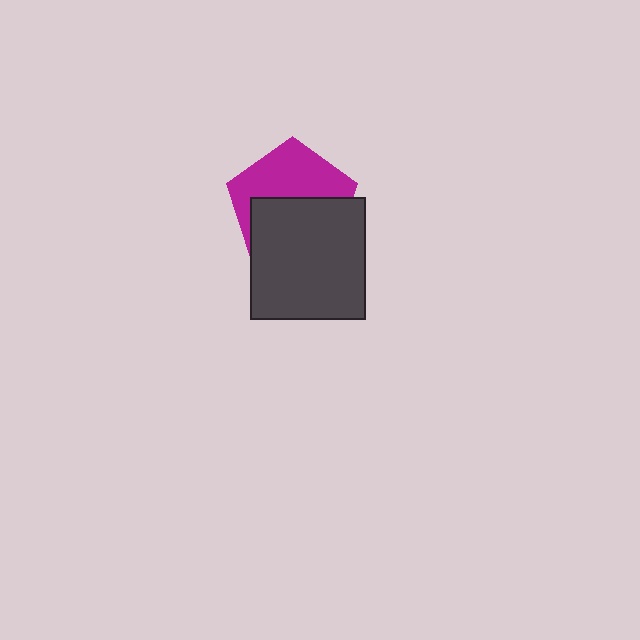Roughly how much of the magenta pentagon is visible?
About half of it is visible (roughly 48%).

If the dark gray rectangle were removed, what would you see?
You would see the complete magenta pentagon.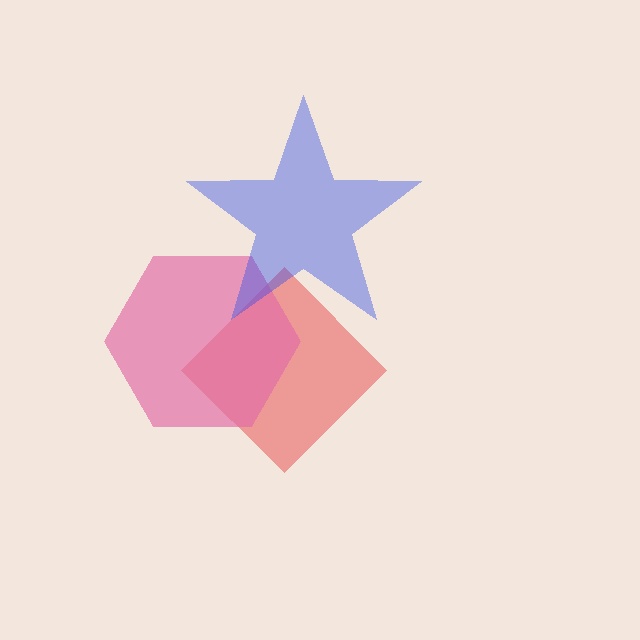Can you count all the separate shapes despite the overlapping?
Yes, there are 3 separate shapes.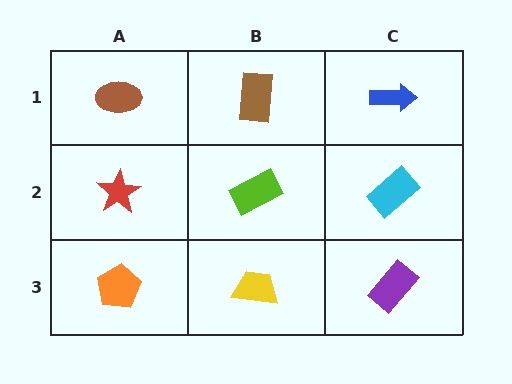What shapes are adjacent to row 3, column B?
A lime rectangle (row 2, column B), an orange pentagon (row 3, column A), a purple rectangle (row 3, column C).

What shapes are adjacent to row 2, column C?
A blue arrow (row 1, column C), a purple rectangle (row 3, column C), a lime rectangle (row 2, column B).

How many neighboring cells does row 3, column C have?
2.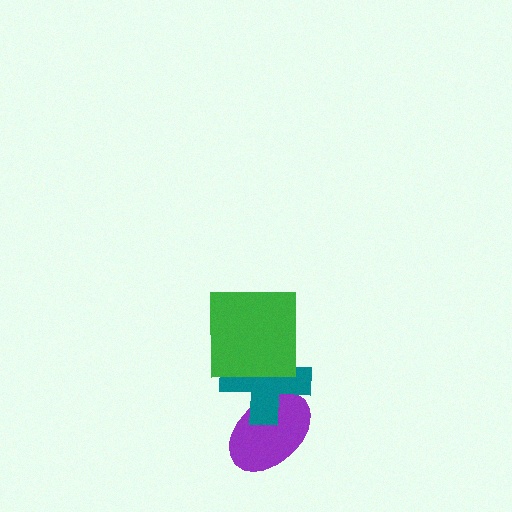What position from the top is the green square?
The green square is 1st from the top.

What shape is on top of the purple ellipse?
The teal cross is on top of the purple ellipse.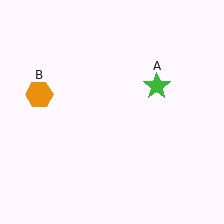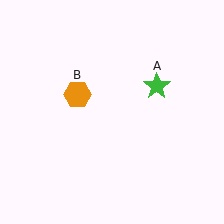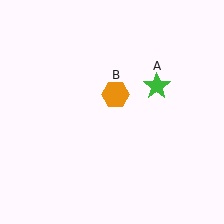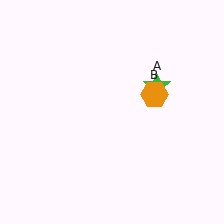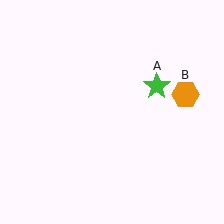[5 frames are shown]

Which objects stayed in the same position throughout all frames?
Green star (object A) remained stationary.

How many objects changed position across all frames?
1 object changed position: orange hexagon (object B).